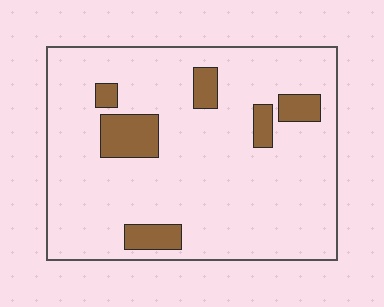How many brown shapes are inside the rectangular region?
6.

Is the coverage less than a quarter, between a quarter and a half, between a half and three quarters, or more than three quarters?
Less than a quarter.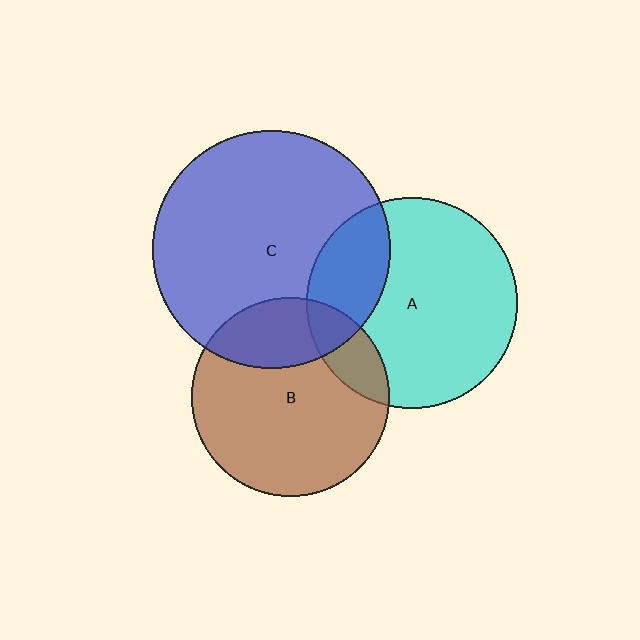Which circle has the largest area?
Circle C (blue).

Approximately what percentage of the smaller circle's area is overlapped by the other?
Approximately 25%.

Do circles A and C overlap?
Yes.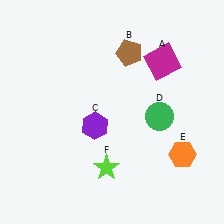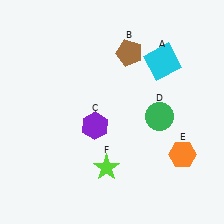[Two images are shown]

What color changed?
The square (A) changed from magenta in Image 1 to cyan in Image 2.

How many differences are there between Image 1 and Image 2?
There is 1 difference between the two images.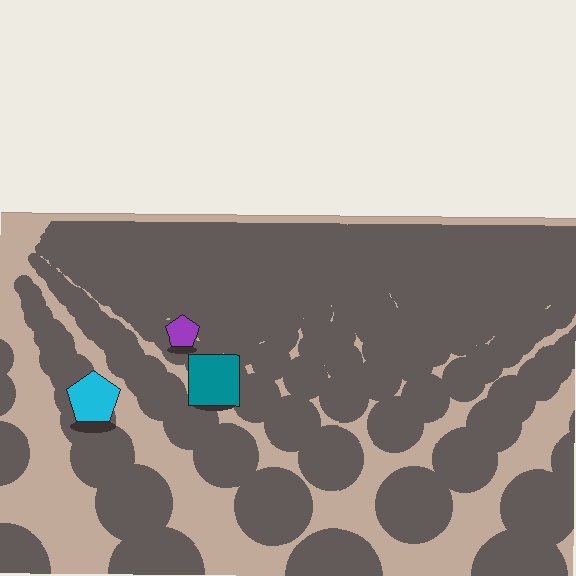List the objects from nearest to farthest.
From nearest to farthest: the cyan pentagon, the teal square, the purple pentagon.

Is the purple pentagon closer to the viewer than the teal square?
No. The teal square is closer — you can tell from the texture gradient: the ground texture is coarser near it.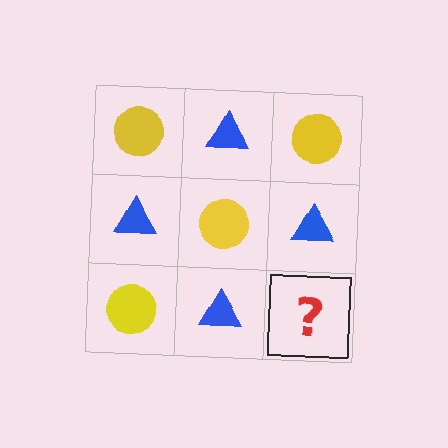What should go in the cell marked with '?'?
The missing cell should contain a yellow circle.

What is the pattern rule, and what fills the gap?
The rule is that it alternates yellow circle and blue triangle in a checkerboard pattern. The gap should be filled with a yellow circle.